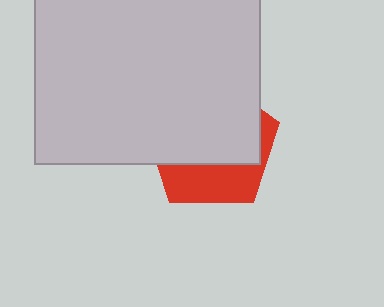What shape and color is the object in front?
The object in front is a light gray square.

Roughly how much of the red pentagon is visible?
A small part of it is visible (roughly 35%).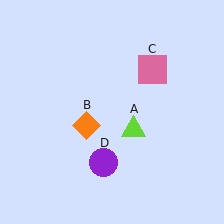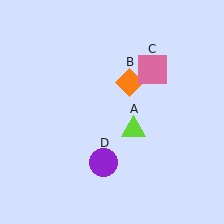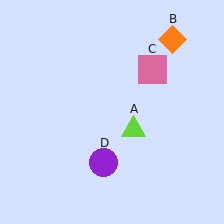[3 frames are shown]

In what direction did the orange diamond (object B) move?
The orange diamond (object B) moved up and to the right.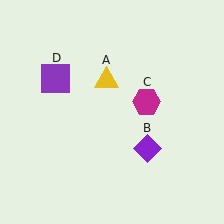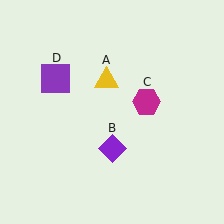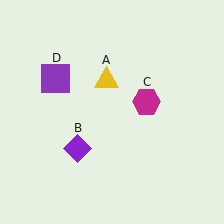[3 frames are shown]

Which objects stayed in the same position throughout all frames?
Yellow triangle (object A) and magenta hexagon (object C) and purple square (object D) remained stationary.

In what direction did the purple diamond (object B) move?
The purple diamond (object B) moved left.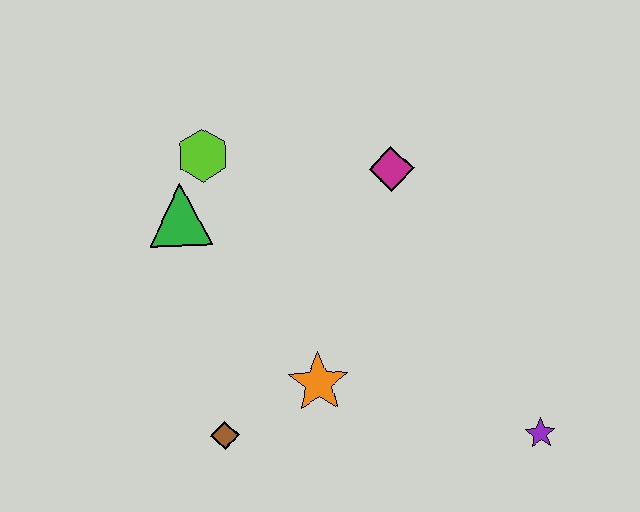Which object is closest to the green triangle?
The lime hexagon is closest to the green triangle.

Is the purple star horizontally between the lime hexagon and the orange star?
No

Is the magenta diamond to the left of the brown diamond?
No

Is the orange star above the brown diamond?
Yes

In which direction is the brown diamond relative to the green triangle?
The brown diamond is below the green triangle.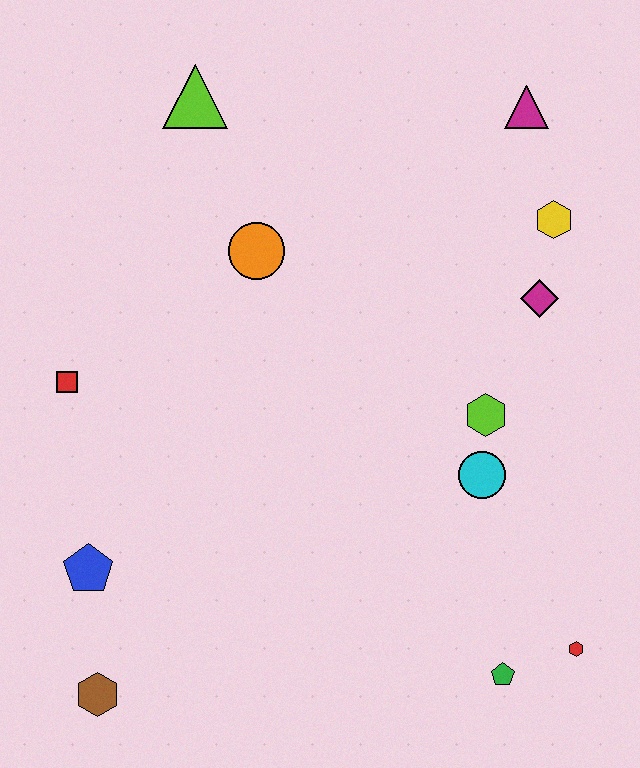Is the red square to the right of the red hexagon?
No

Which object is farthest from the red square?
The red hexagon is farthest from the red square.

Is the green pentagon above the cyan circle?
No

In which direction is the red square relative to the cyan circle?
The red square is to the left of the cyan circle.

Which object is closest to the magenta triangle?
The yellow hexagon is closest to the magenta triangle.